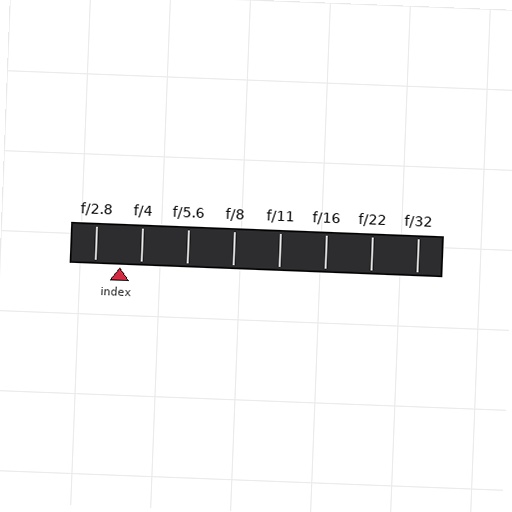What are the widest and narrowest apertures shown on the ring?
The widest aperture shown is f/2.8 and the narrowest is f/32.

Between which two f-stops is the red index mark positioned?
The index mark is between f/2.8 and f/4.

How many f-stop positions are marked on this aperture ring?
There are 8 f-stop positions marked.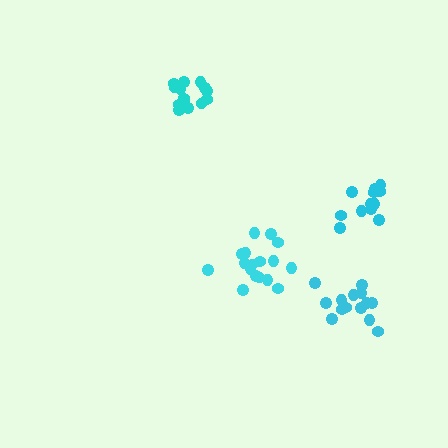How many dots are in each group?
Group 1: 16 dots, Group 2: 17 dots, Group 3: 13 dots, Group 4: 14 dots (60 total).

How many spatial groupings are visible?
There are 4 spatial groupings.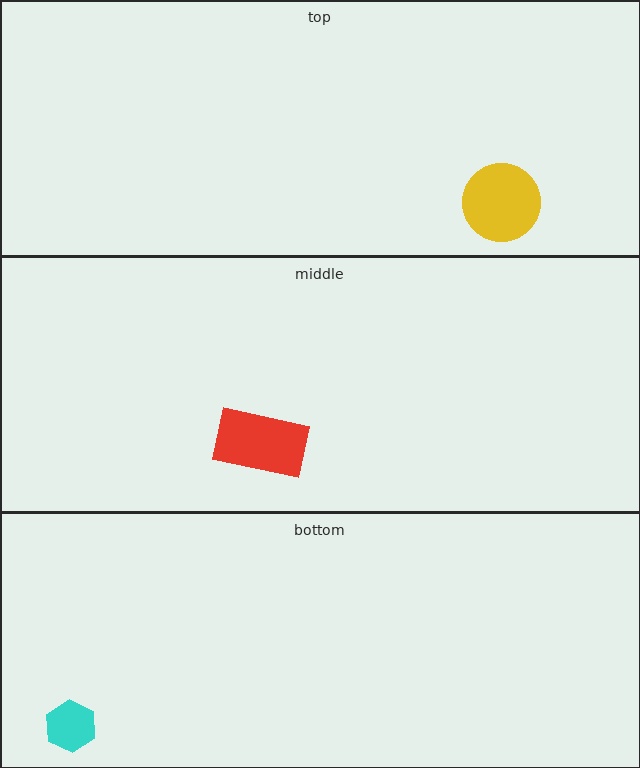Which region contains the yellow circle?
The top region.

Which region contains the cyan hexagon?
The bottom region.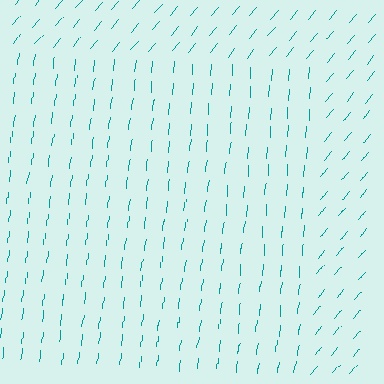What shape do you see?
I see a rectangle.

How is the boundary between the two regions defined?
The boundary is defined purely by a change in line orientation (approximately 35 degrees difference). All lines are the same color and thickness.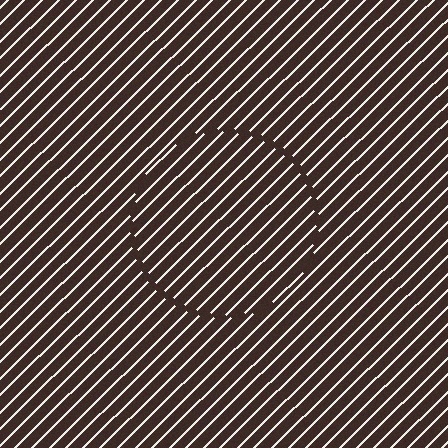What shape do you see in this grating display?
An illusory circle. The interior of the shape contains the same grating, shifted by half a period — the contour is defined by the phase discontinuity where line-ends from the inner and outer gratings abut.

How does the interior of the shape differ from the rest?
The interior of the shape contains the same grating, shifted by half a period — the contour is defined by the phase discontinuity where line-ends from the inner and outer gratings abut.